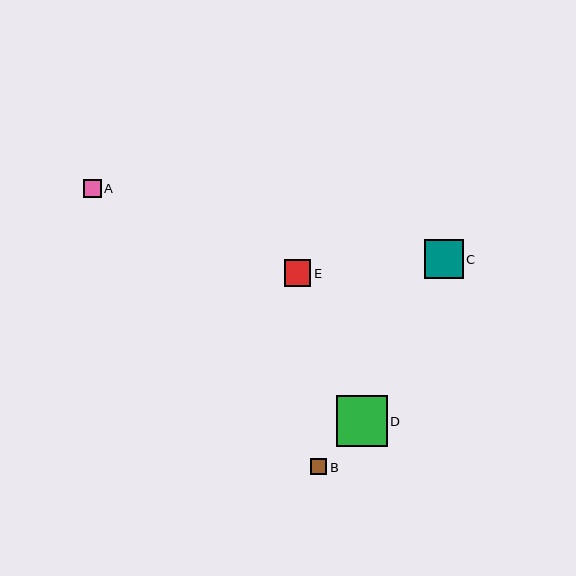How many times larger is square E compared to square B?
Square E is approximately 1.6 times the size of square B.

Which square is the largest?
Square D is the largest with a size of approximately 51 pixels.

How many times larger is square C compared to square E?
Square C is approximately 1.5 times the size of square E.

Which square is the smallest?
Square B is the smallest with a size of approximately 16 pixels.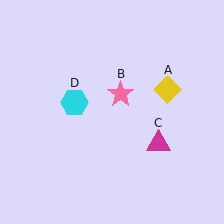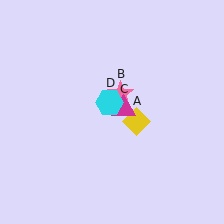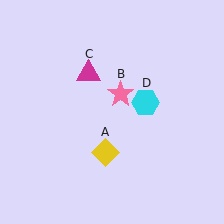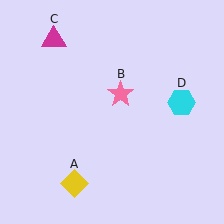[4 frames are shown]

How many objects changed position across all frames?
3 objects changed position: yellow diamond (object A), magenta triangle (object C), cyan hexagon (object D).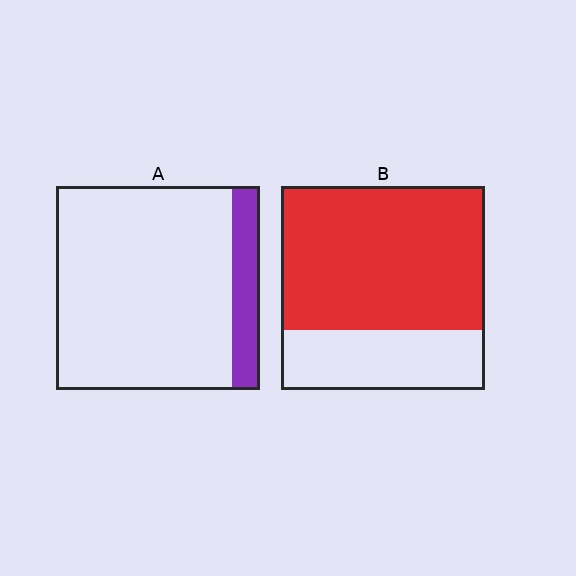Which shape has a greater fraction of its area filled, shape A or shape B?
Shape B.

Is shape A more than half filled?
No.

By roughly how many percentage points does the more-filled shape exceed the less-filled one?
By roughly 55 percentage points (B over A).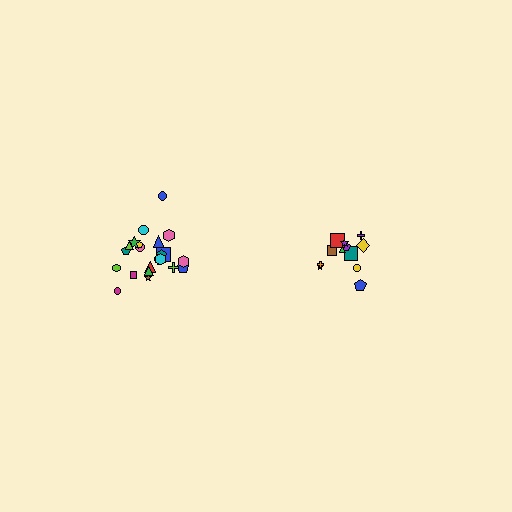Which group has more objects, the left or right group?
The left group.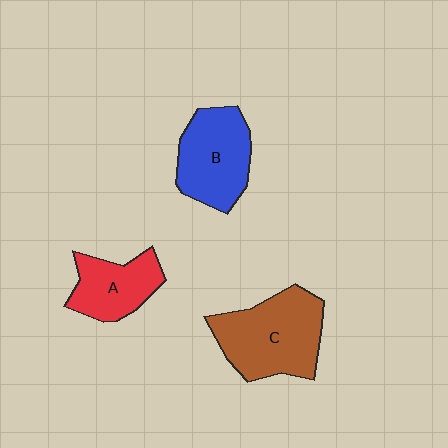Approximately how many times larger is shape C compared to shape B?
Approximately 1.2 times.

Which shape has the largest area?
Shape C (brown).